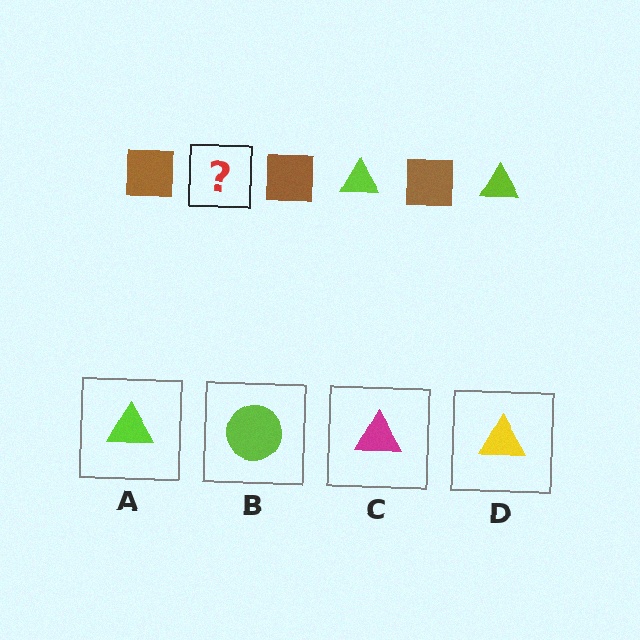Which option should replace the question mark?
Option A.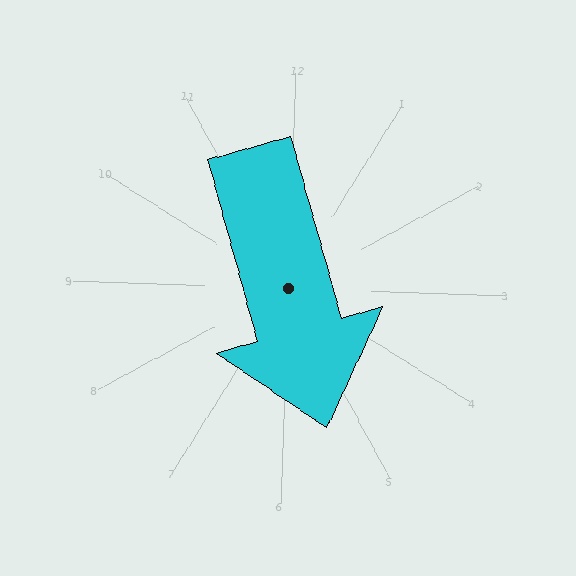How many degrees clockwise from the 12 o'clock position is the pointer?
Approximately 163 degrees.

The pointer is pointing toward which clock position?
Roughly 5 o'clock.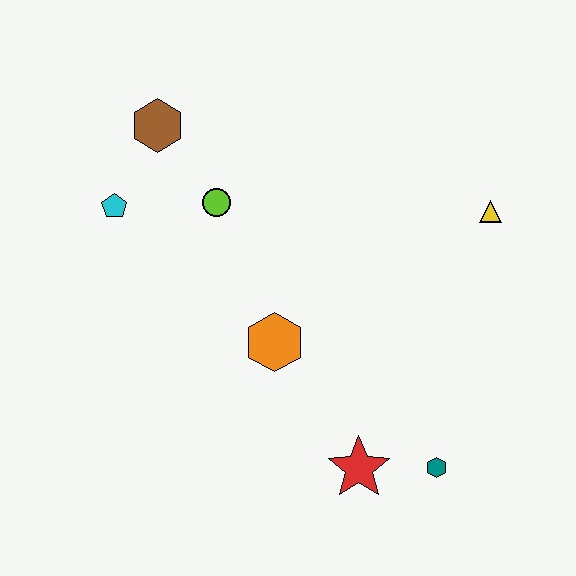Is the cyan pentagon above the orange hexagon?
Yes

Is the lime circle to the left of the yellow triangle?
Yes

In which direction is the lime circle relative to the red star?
The lime circle is above the red star.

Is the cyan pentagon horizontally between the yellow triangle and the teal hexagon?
No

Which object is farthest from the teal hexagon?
The brown hexagon is farthest from the teal hexagon.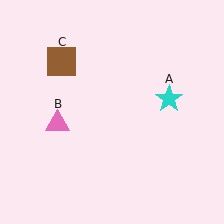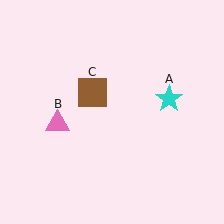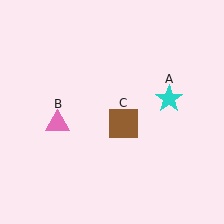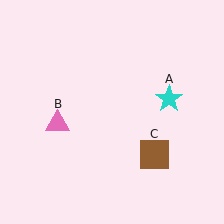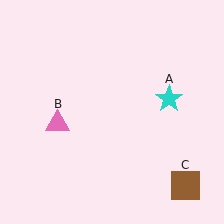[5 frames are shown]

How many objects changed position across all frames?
1 object changed position: brown square (object C).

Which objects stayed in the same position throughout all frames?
Cyan star (object A) and pink triangle (object B) remained stationary.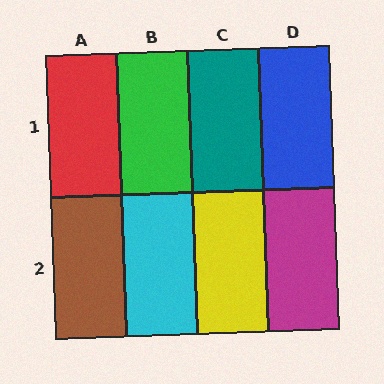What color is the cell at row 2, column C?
Yellow.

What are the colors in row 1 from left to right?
Red, green, teal, blue.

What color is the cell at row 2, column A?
Brown.